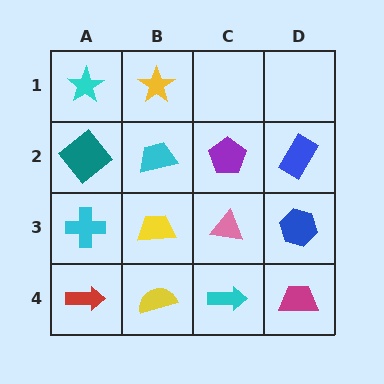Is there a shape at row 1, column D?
No, that cell is empty.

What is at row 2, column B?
A cyan trapezoid.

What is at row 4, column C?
A cyan arrow.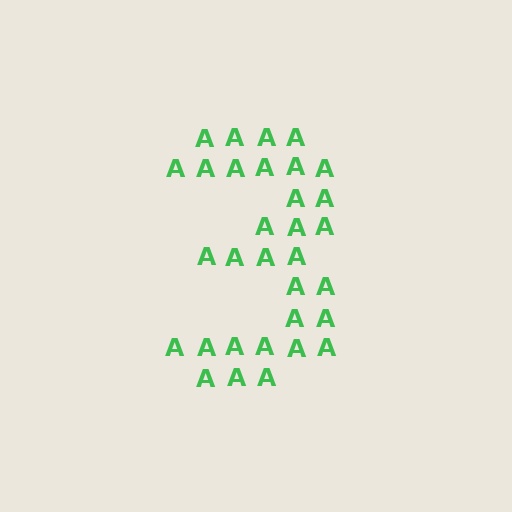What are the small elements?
The small elements are letter A's.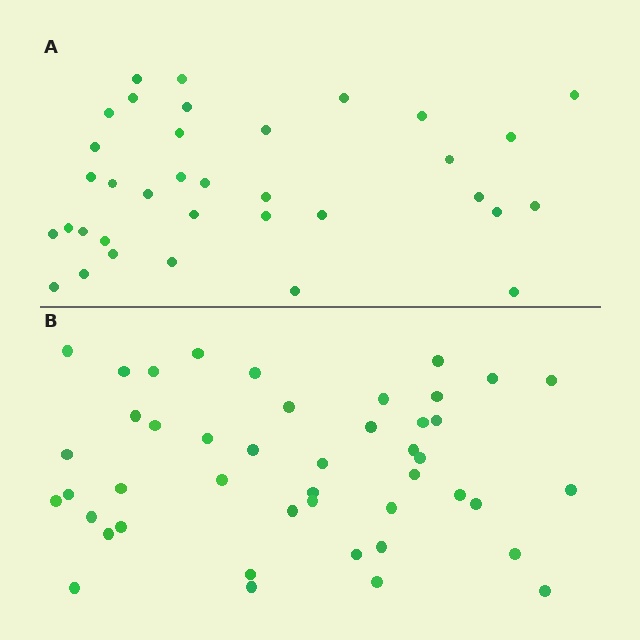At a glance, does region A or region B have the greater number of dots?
Region B (the bottom region) has more dots.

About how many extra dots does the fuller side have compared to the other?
Region B has roughly 10 or so more dots than region A.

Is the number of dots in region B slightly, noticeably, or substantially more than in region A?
Region B has noticeably more, but not dramatically so. The ratio is roughly 1.3 to 1.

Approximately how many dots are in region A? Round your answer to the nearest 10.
About 40 dots. (The exact count is 35, which rounds to 40.)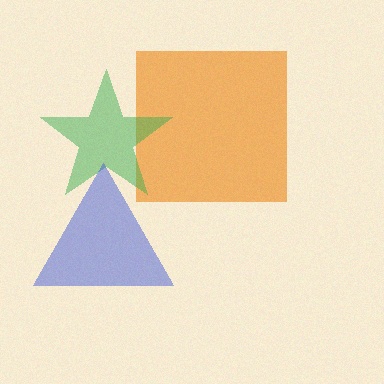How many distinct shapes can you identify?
There are 3 distinct shapes: an orange square, a green star, a blue triangle.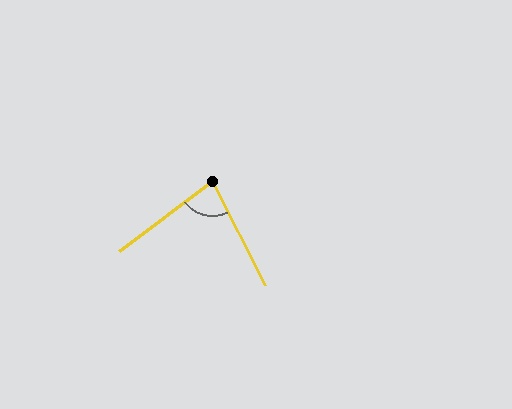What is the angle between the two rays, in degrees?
Approximately 80 degrees.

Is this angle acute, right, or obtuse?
It is acute.